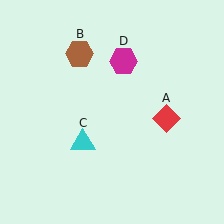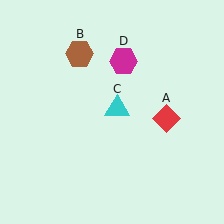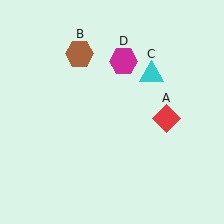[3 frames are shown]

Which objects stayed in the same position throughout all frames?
Red diamond (object A) and brown hexagon (object B) and magenta hexagon (object D) remained stationary.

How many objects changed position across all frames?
1 object changed position: cyan triangle (object C).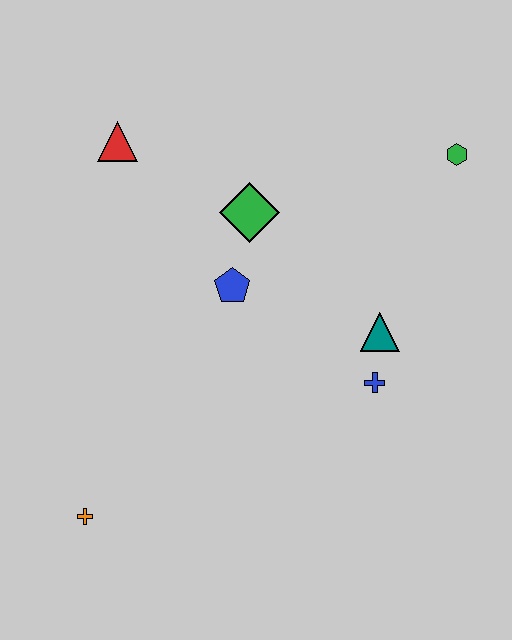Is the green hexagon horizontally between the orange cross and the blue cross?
No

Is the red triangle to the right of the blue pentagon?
No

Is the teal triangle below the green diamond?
Yes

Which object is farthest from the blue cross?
The red triangle is farthest from the blue cross.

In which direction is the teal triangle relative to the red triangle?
The teal triangle is to the right of the red triangle.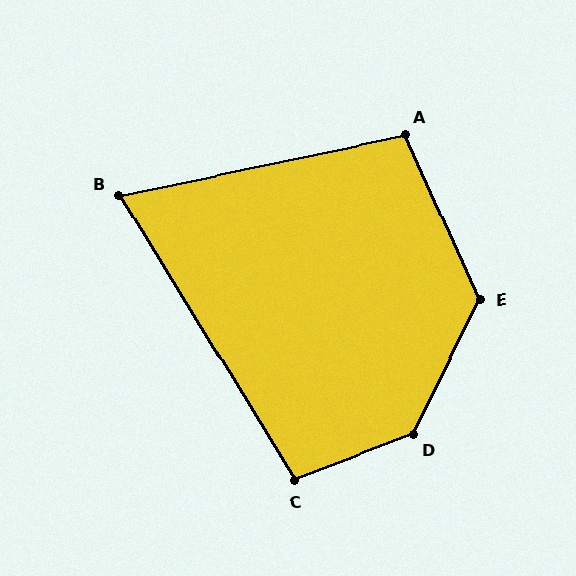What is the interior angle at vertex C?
Approximately 100 degrees (obtuse).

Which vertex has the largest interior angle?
D, at approximately 138 degrees.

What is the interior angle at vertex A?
Approximately 103 degrees (obtuse).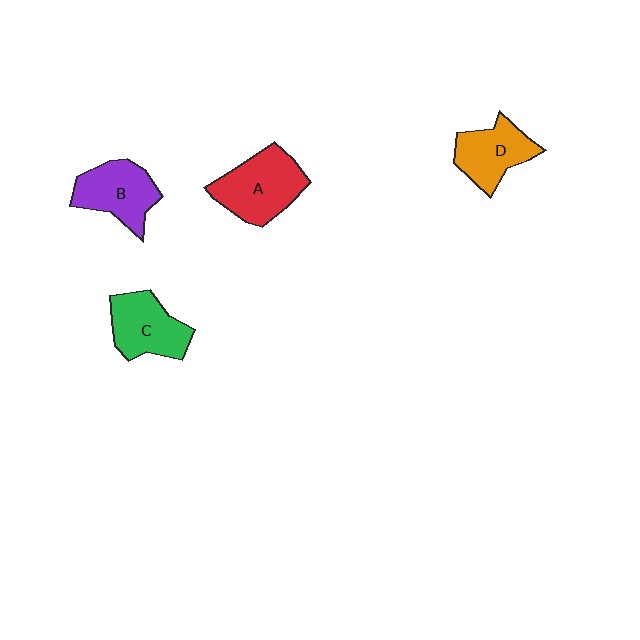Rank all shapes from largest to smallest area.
From largest to smallest: A (red), B (purple), C (green), D (orange).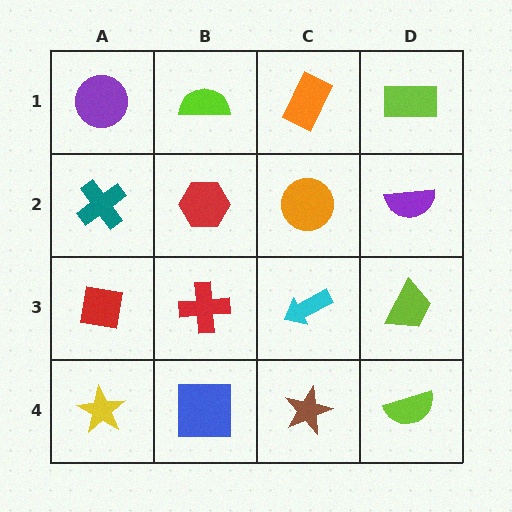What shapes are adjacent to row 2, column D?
A lime rectangle (row 1, column D), a lime trapezoid (row 3, column D), an orange circle (row 2, column C).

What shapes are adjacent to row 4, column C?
A cyan arrow (row 3, column C), a blue square (row 4, column B), a lime semicircle (row 4, column D).